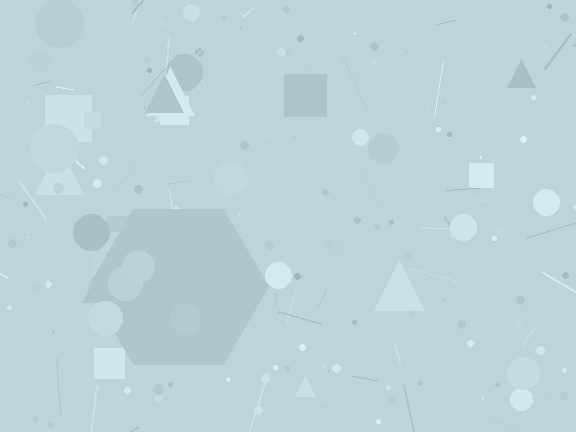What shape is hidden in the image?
A hexagon is hidden in the image.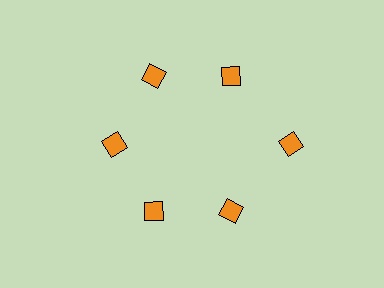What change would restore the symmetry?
The symmetry would be restored by moving it inward, back onto the ring so that all 6 diamonds sit at equal angles and equal distance from the center.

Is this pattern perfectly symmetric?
No. The 6 orange diamonds are arranged in a ring, but one element near the 3 o'clock position is pushed outward from the center, breaking the 6-fold rotational symmetry.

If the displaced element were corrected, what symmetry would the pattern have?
It would have 6-fold rotational symmetry — the pattern would map onto itself every 60 degrees.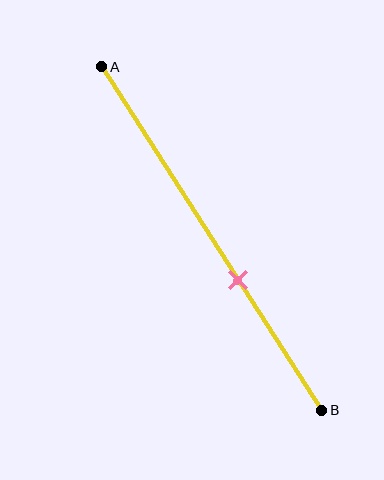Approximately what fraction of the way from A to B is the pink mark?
The pink mark is approximately 60% of the way from A to B.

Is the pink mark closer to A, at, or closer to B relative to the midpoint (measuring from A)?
The pink mark is closer to point B than the midpoint of segment AB.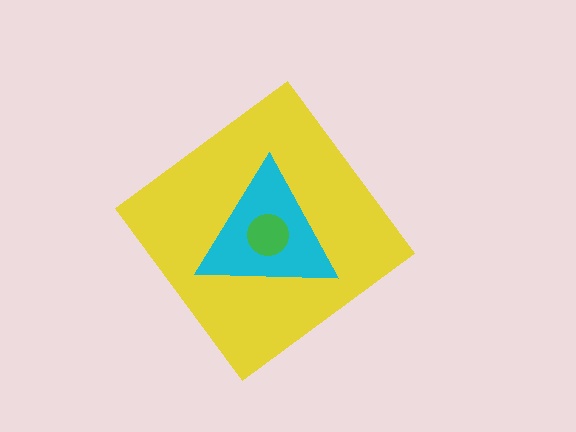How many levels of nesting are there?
3.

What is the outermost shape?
The yellow diamond.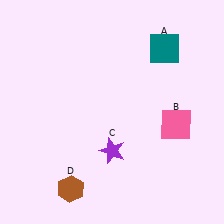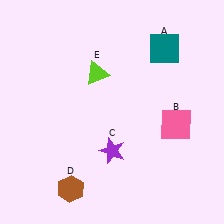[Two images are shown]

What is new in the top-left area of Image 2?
A lime triangle (E) was added in the top-left area of Image 2.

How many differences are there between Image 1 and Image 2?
There is 1 difference between the two images.